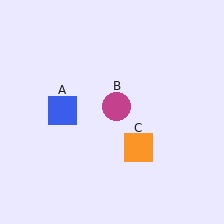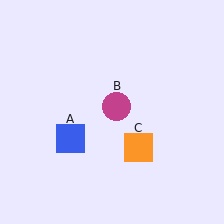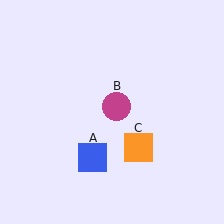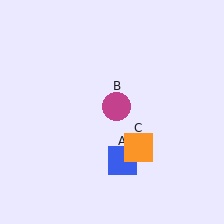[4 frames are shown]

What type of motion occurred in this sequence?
The blue square (object A) rotated counterclockwise around the center of the scene.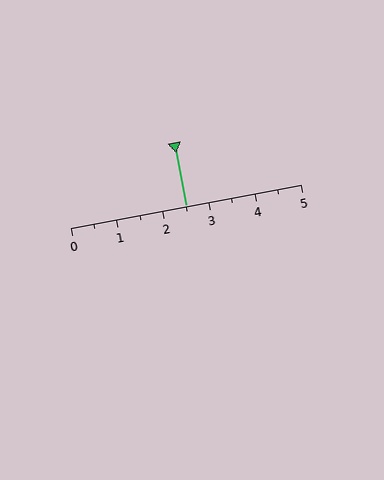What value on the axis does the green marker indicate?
The marker indicates approximately 2.5.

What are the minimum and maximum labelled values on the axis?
The axis runs from 0 to 5.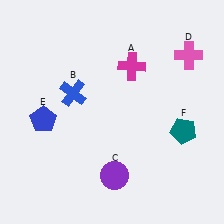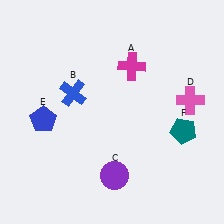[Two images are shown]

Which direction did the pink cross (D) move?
The pink cross (D) moved down.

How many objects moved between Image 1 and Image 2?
1 object moved between the two images.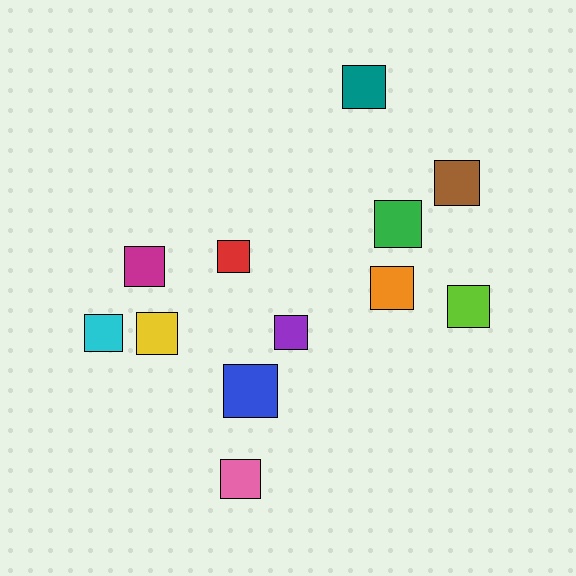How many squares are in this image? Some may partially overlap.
There are 12 squares.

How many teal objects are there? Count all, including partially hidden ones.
There is 1 teal object.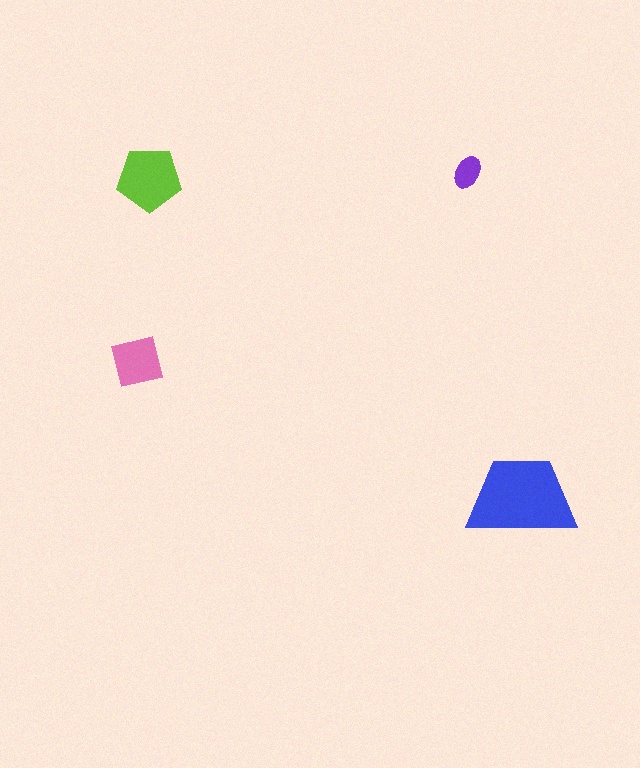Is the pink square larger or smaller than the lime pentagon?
Smaller.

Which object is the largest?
The blue trapezoid.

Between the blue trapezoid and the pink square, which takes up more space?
The blue trapezoid.